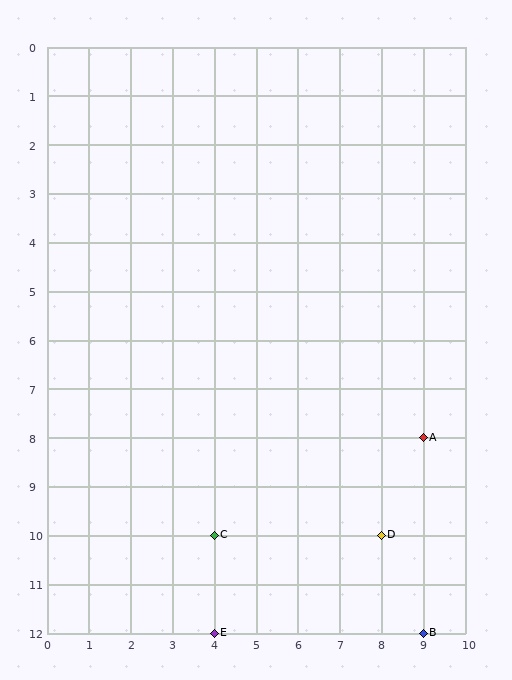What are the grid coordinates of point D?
Point D is at grid coordinates (8, 10).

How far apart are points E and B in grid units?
Points E and B are 5 columns apart.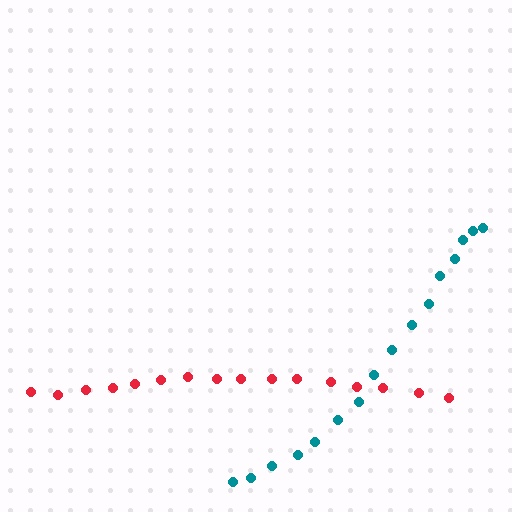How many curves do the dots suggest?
There are 2 distinct paths.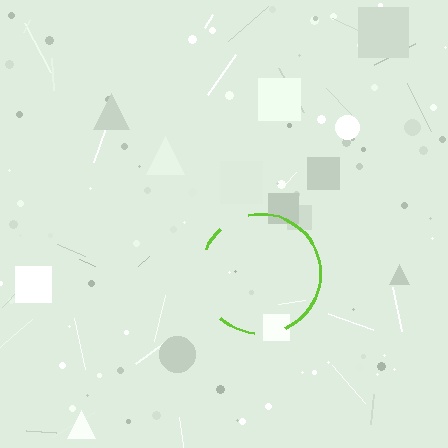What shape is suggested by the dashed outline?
The dashed outline suggests a circle.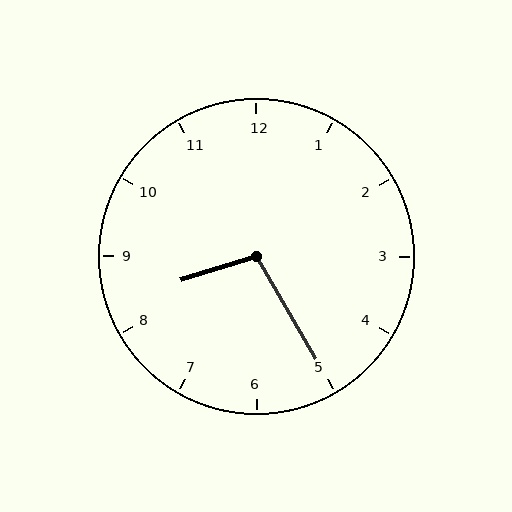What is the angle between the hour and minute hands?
Approximately 102 degrees.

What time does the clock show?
8:25.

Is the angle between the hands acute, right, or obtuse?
It is obtuse.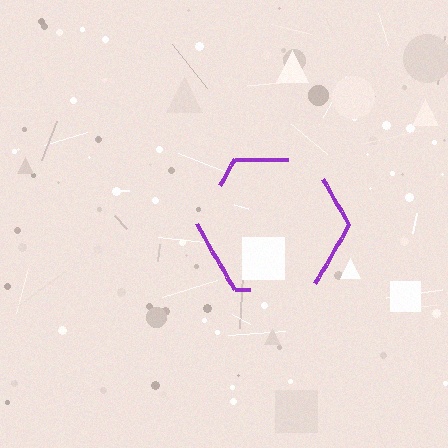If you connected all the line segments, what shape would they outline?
They would outline a hexagon.